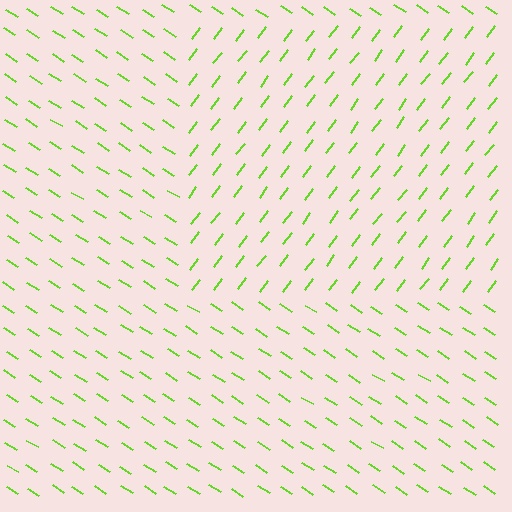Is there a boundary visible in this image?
Yes, there is a texture boundary formed by a change in line orientation.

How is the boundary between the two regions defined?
The boundary is defined purely by a change in line orientation (approximately 86 degrees difference). All lines are the same color and thickness.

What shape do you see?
I see a rectangle.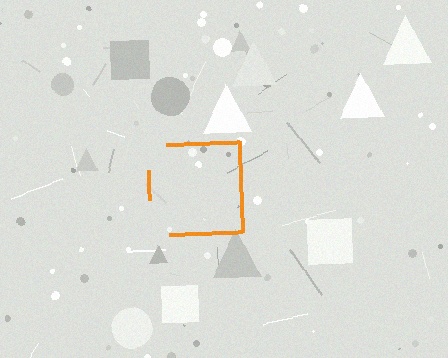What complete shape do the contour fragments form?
The contour fragments form a square.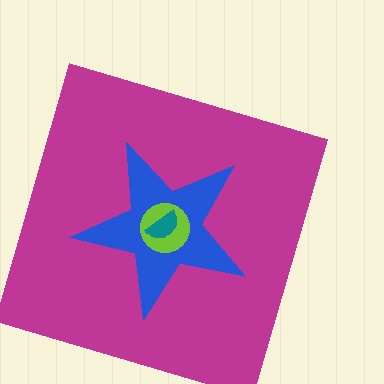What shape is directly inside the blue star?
The lime circle.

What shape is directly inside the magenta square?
The blue star.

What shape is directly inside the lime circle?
The teal semicircle.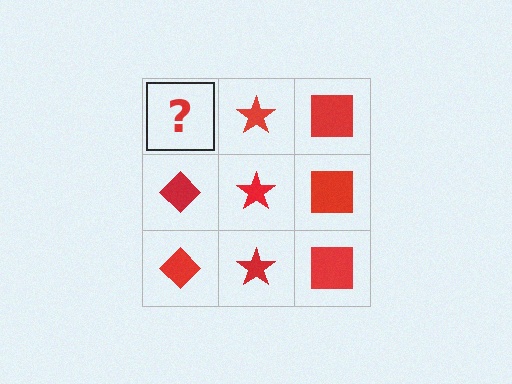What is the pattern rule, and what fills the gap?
The rule is that each column has a consistent shape. The gap should be filled with a red diamond.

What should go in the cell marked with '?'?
The missing cell should contain a red diamond.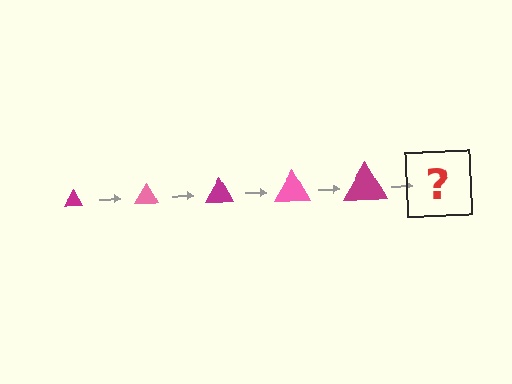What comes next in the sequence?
The next element should be a pink triangle, larger than the previous one.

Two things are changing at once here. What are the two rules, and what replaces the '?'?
The two rules are that the triangle grows larger each step and the color cycles through magenta and pink. The '?' should be a pink triangle, larger than the previous one.